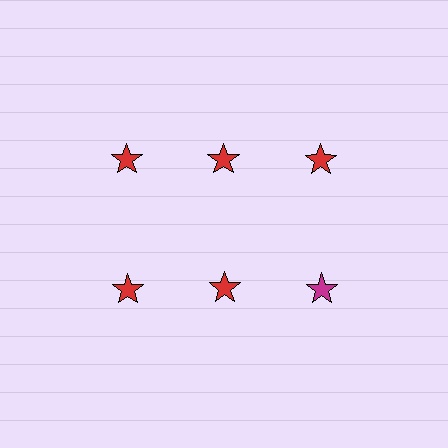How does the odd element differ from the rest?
It has a different color: magenta instead of red.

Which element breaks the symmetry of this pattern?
The magenta star in the second row, center column breaks the symmetry. All other shapes are red stars.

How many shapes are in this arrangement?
There are 6 shapes arranged in a grid pattern.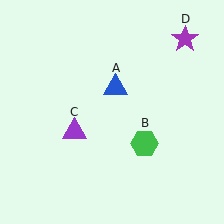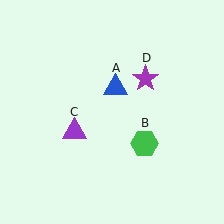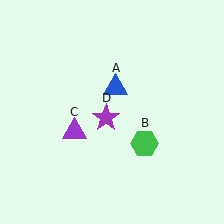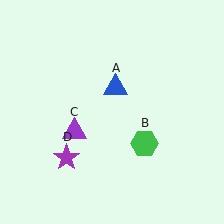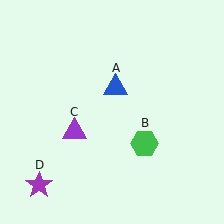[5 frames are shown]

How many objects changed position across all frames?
1 object changed position: purple star (object D).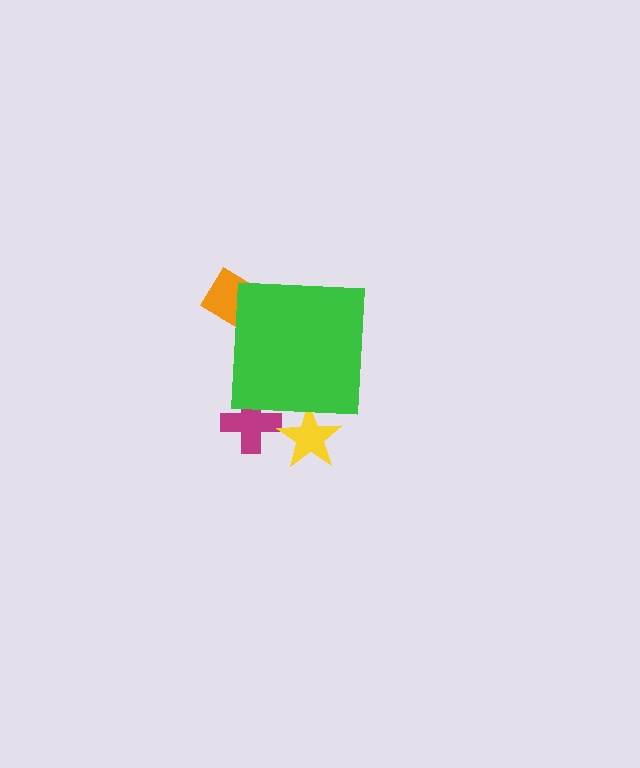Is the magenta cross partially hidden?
Yes, the magenta cross is partially hidden behind the green square.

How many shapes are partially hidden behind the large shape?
3 shapes are partially hidden.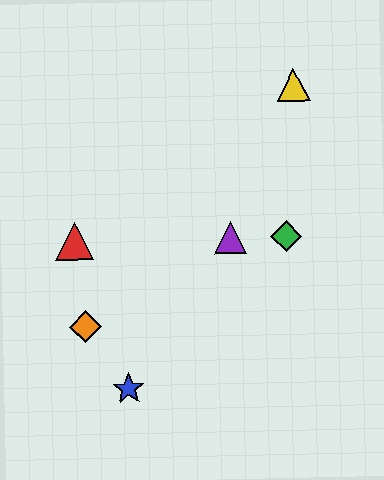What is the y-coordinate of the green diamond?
The green diamond is at y≈236.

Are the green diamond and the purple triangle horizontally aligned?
Yes, both are at y≈236.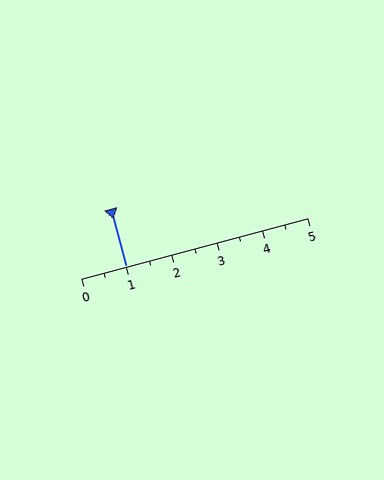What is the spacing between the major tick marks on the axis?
The major ticks are spaced 1 apart.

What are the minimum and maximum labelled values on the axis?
The axis runs from 0 to 5.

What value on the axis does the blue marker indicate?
The marker indicates approximately 1.